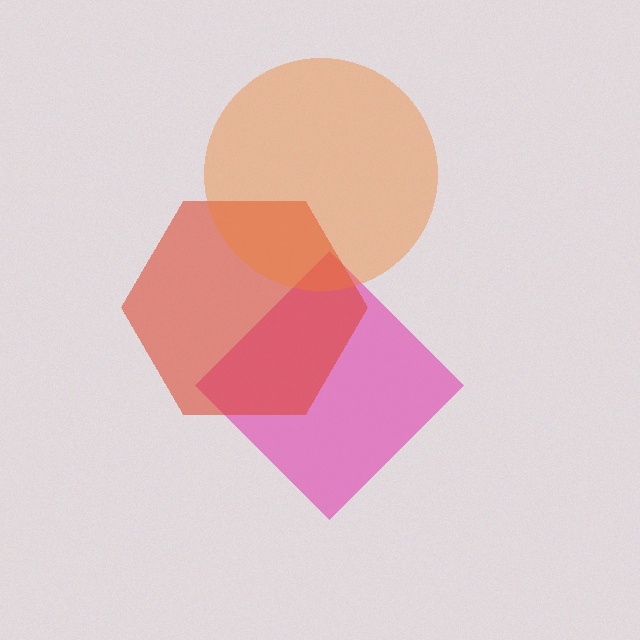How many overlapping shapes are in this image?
There are 3 overlapping shapes in the image.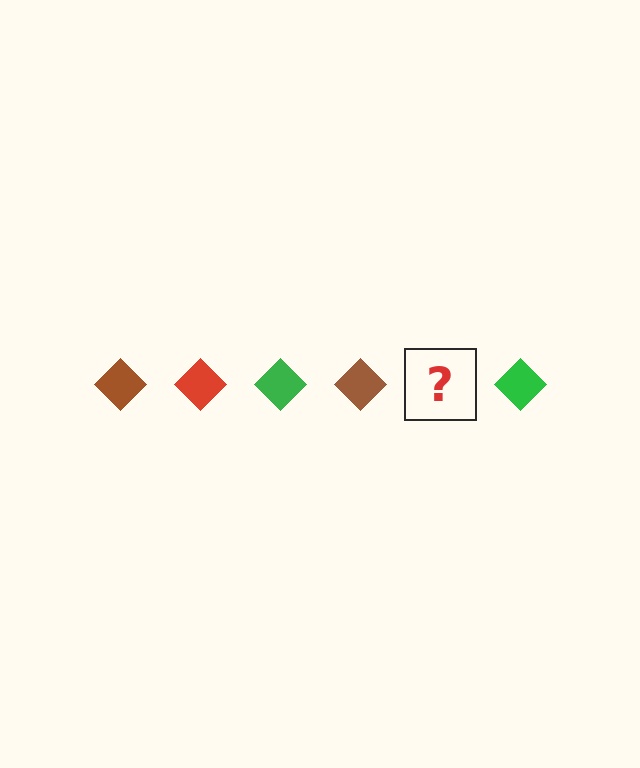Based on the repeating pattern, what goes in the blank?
The blank should be a red diamond.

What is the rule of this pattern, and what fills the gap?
The rule is that the pattern cycles through brown, red, green diamonds. The gap should be filled with a red diamond.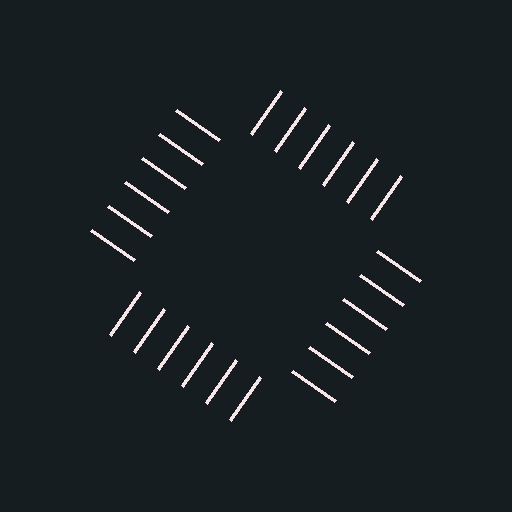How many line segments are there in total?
24 — 6 along each of the 4 edges.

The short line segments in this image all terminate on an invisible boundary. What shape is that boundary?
An illusory square — the line segments terminate on its edges but no continuous stroke is drawn.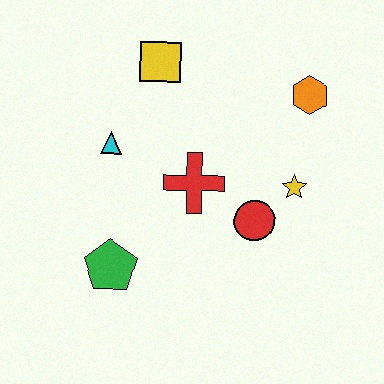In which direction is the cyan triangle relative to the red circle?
The cyan triangle is to the left of the red circle.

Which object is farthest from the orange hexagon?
The green pentagon is farthest from the orange hexagon.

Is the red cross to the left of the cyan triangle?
No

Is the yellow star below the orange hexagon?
Yes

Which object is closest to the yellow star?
The red circle is closest to the yellow star.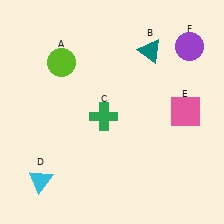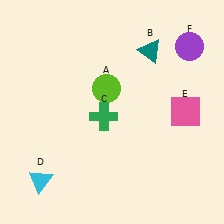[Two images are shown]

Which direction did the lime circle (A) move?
The lime circle (A) moved right.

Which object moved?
The lime circle (A) moved right.